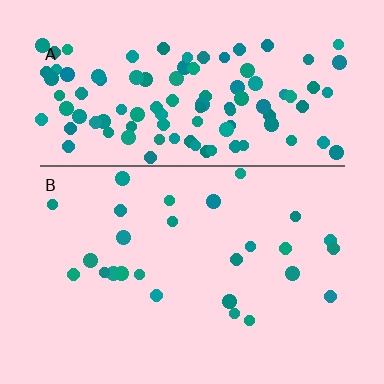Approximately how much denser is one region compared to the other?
Approximately 4.1× — region A over region B.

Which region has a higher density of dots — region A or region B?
A (the top).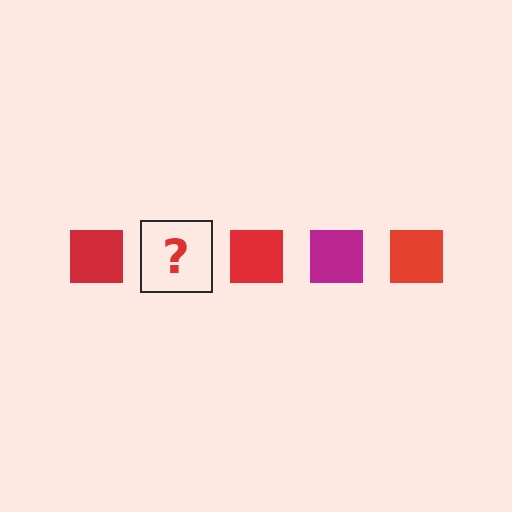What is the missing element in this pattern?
The missing element is a magenta square.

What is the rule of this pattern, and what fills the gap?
The rule is that the pattern cycles through red, magenta squares. The gap should be filled with a magenta square.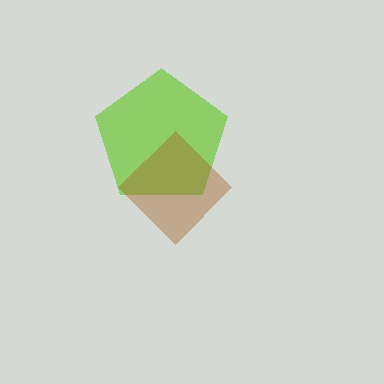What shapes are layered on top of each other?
The layered shapes are: a lime pentagon, a brown diamond.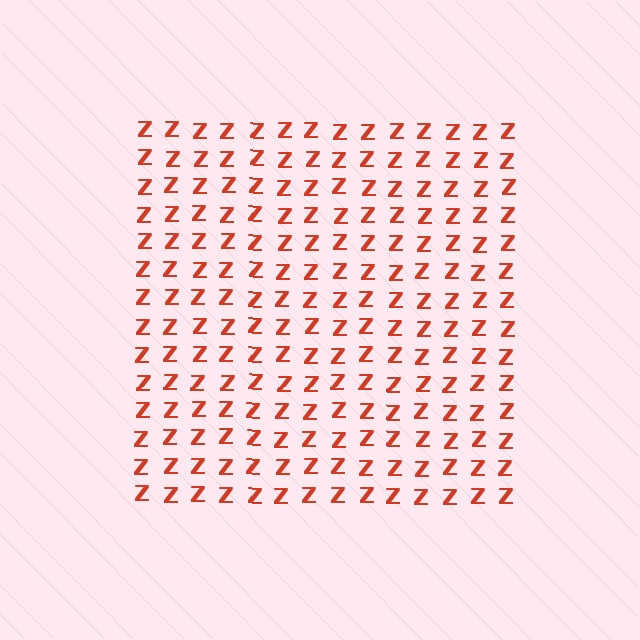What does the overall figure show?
The overall figure shows a square.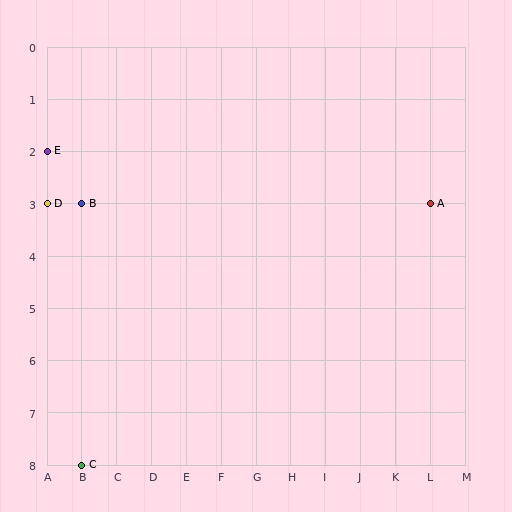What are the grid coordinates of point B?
Point B is at grid coordinates (B, 3).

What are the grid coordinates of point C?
Point C is at grid coordinates (B, 8).